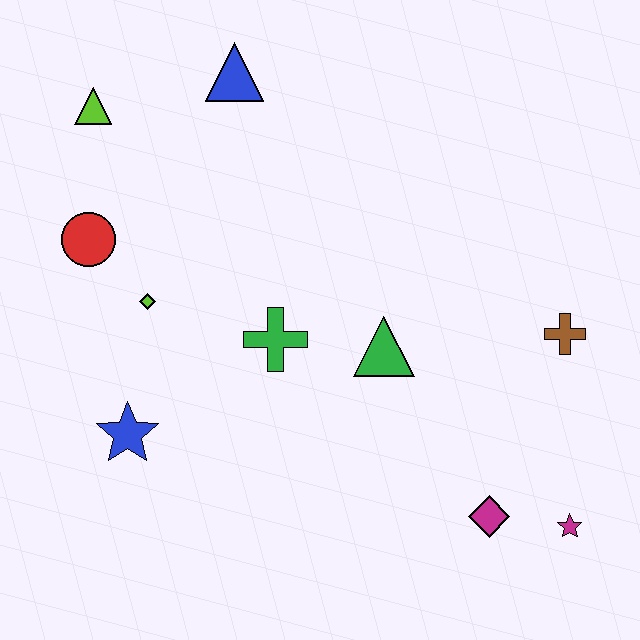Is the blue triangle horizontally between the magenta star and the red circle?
Yes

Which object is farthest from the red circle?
The magenta star is farthest from the red circle.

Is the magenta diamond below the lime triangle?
Yes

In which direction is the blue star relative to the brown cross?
The blue star is to the left of the brown cross.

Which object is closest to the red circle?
The lime diamond is closest to the red circle.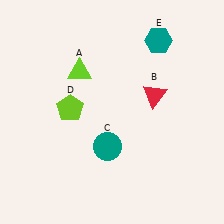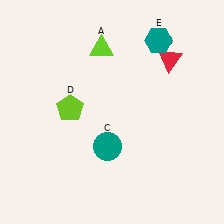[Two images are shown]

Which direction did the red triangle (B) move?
The red triangle (B) moved up.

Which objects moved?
The objects that moved are: the lime triangle (A), the red triangle (B).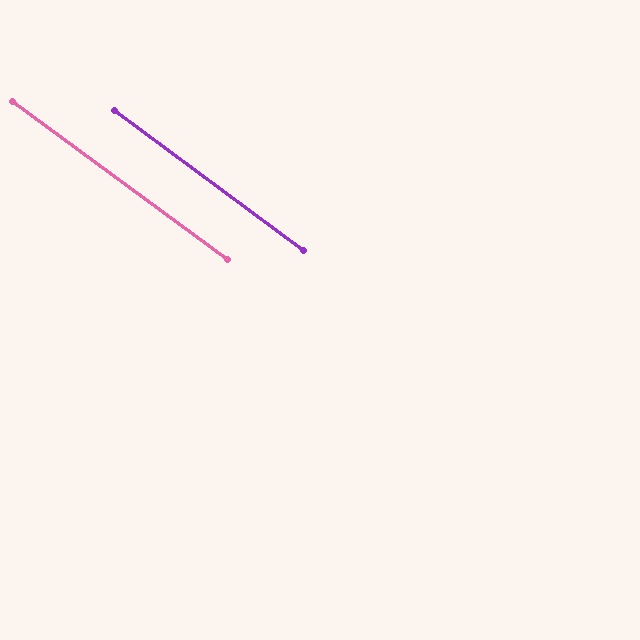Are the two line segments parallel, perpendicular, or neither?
Parallel — their directions differ by only 0.1°.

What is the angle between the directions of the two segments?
Approximately 0 degrees.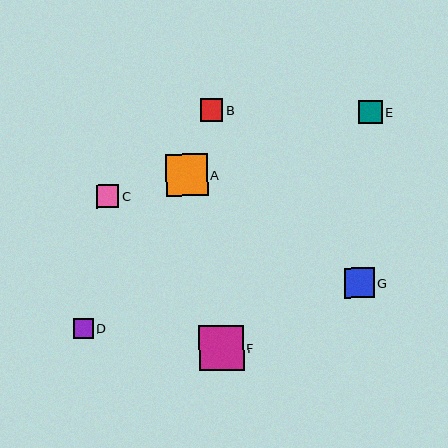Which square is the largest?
Square F is the largest with a size of approximately 45 pixels.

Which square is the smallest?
Square D is the smallest with a size of approximately 20 pixels.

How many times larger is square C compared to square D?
Square C is approximately 1.1 times the size of square D.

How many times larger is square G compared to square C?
Square G is approximately 1.3 times the size of square C.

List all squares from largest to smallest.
From largest to smallest: F, A, G, E, B, C, D.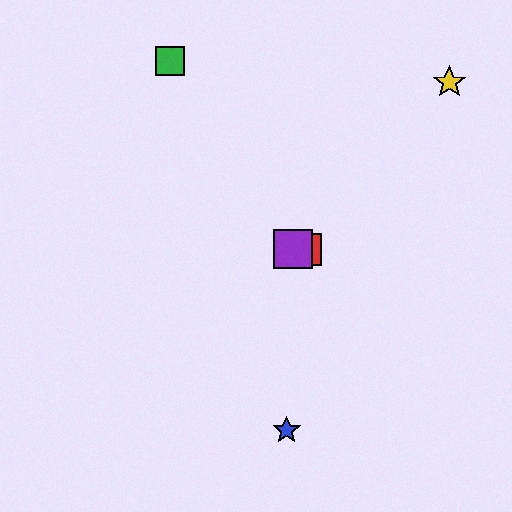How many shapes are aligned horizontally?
2 shapes (the red square, the purple square) are aligned horizontally.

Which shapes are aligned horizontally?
The red square, the purple square are aligned horizontally.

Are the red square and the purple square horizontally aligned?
Yes, both are at y≈249.